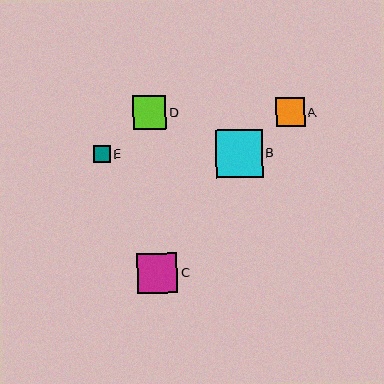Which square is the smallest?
Square E is the smallest with a size of approximately 17 pixels.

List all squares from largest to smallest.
From largest to smallest: B, C, D, A, E.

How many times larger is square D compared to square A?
Square D is approximately 1.2 times the size of square A.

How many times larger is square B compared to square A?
Square B is approximately 1.6 times the size of square A.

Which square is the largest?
Square B is the largest with a size of approximately 47 pixels.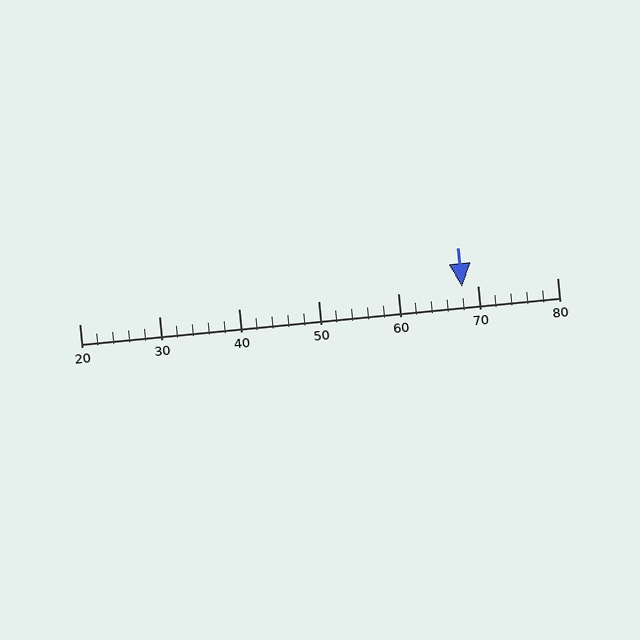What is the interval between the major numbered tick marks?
The major tick marks are spaced 10 units apart.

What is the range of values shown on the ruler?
The ruler shows values from 20 to 80.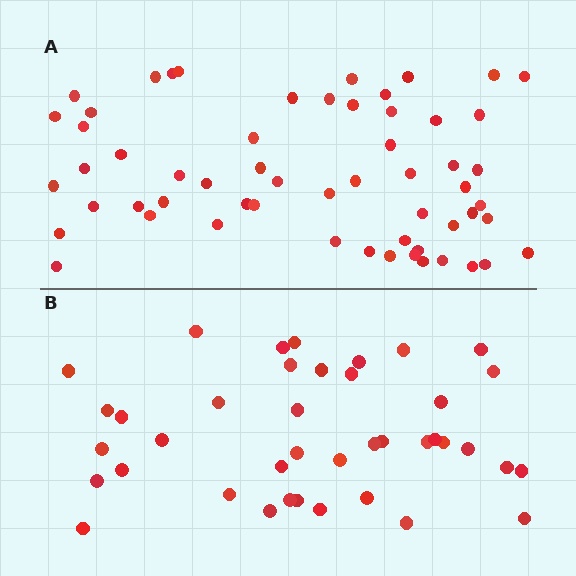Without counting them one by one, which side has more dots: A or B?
Region A (the top region) has more dots.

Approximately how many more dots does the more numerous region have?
Region A has approximately 20 more dots than region B.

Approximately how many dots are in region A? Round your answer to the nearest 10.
About 60 dots. (The exact count is 58, which rounds to 60.)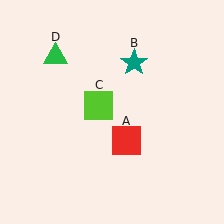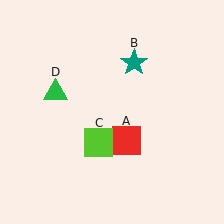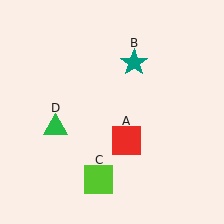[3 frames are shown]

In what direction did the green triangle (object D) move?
The green triangle (object D) moved down.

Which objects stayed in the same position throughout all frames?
Red square (object A) and teal star (object B) remained stationary.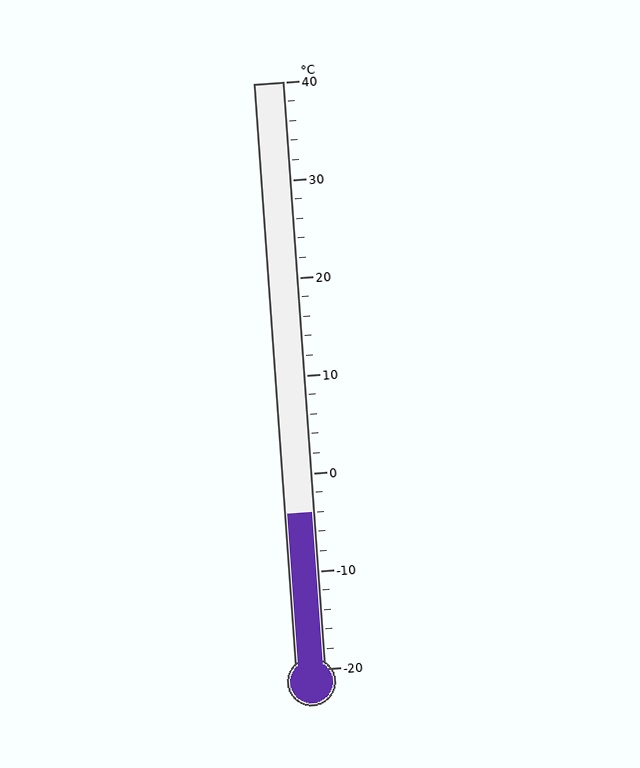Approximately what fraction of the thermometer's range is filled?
The thermometer is filled to approximately 25% of its range.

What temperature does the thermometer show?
The thermometer shows approximately -4°C.